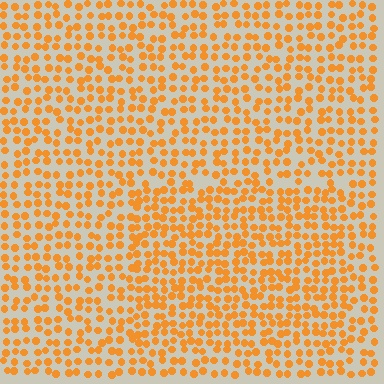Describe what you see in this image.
The image contains small orange elements arranged at two different densities. A rectangle-shaped region is visible where the elements are more densely packed than the surrounding area.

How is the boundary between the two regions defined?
The boundary is defined by a change in element density (approximately 1.4x ratio). All elements are the same color, size, and shape.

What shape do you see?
I see a rectangle.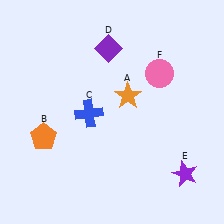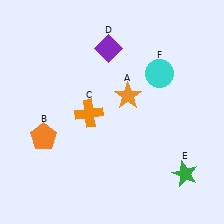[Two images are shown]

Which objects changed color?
C changed from blue to orange. E changed from purple to green. F changed from pink to cyan.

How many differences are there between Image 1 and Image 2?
There are 3 differences between the two images.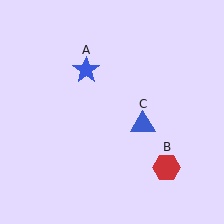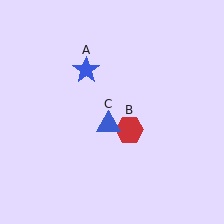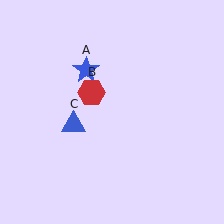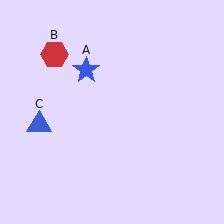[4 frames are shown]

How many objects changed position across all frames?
2 objects changed position: red hexagon (object B), blue triangle (object C).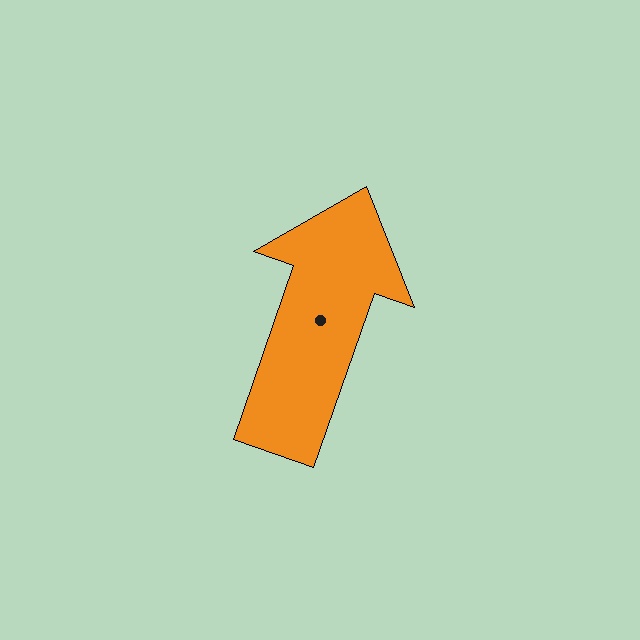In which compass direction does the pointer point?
North.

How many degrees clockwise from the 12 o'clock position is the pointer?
Approximately 19 degrees.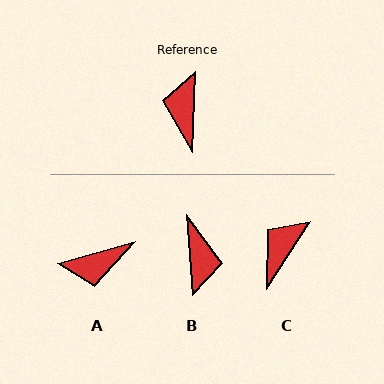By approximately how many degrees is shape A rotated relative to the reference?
Approximately 108 degrees counter-clockwise.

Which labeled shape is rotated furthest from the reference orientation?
B, about 174 degrees away.